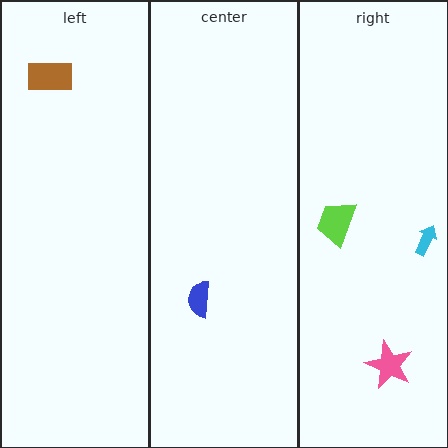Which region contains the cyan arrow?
The right region.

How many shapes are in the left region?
1.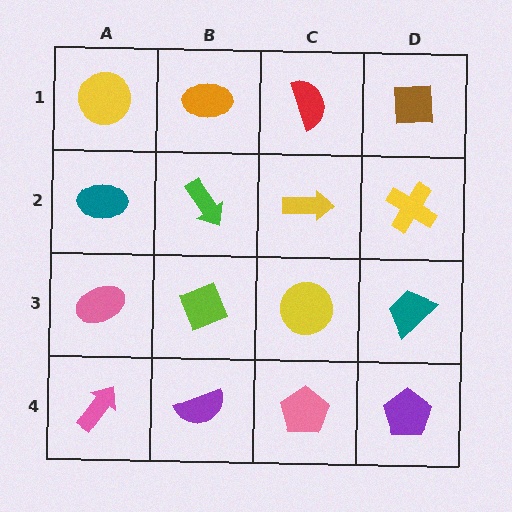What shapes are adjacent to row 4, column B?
A lime diamond (row 3, column B), a pink arrow (row 4, column A), a pink pentagon (row 4, column C).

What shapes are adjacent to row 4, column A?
A pink ellipse (row 3, column A), a purple semicircle (row 4, column B).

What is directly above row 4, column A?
A pink ellipse.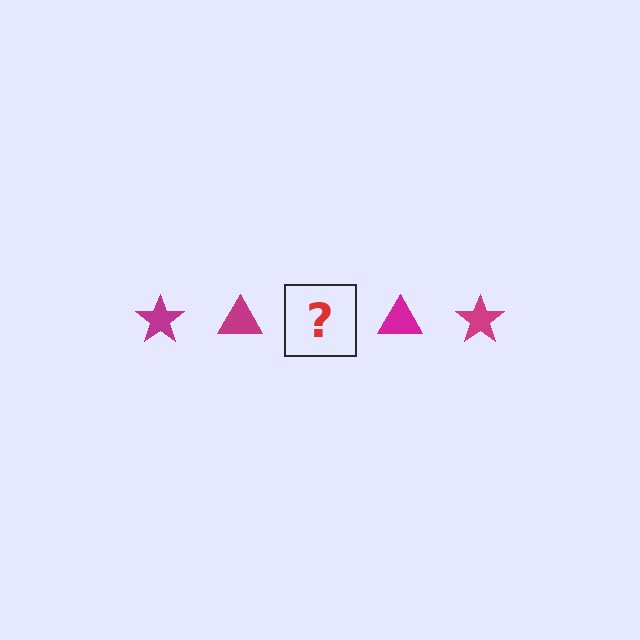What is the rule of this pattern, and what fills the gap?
The rule is that the pattern cycles through star, triangle shapes in magenta. The gap should be filled with a magenta star.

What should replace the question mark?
The question mark should be replaced with a magenta star.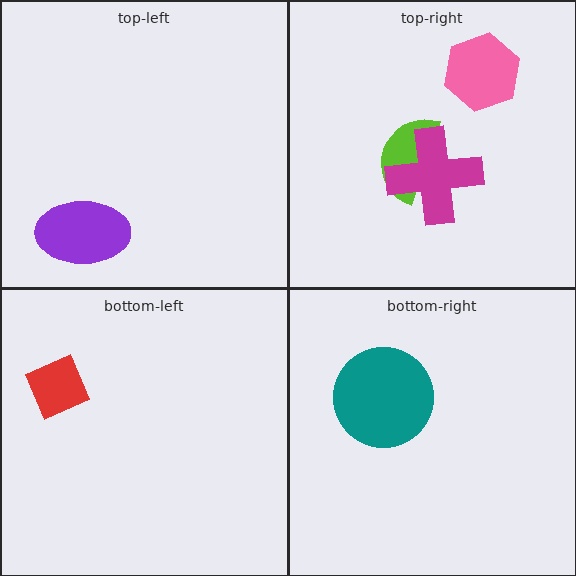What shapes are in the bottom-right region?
The teal circle.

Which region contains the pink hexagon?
The top-right region.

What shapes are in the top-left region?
The purple ellipse.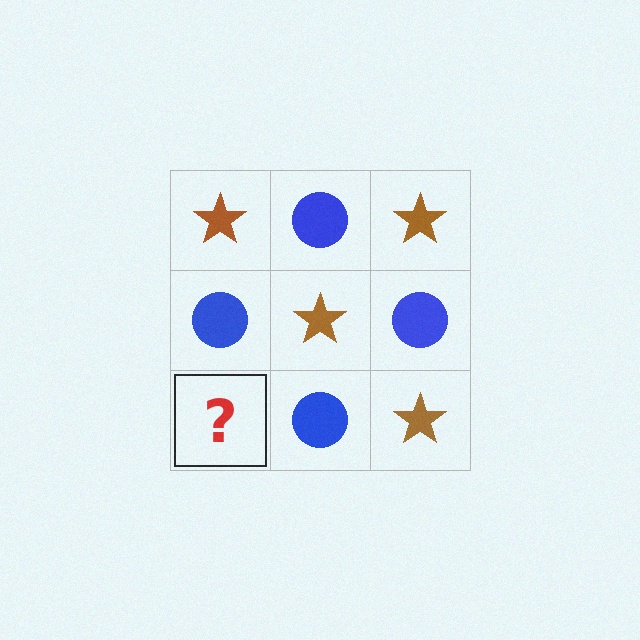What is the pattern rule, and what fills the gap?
The rule is that it alternates brown star and blue circle in a checkerboard pattern. The gap should be filled with a brown star.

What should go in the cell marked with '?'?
The missing cell should contain a brown star.